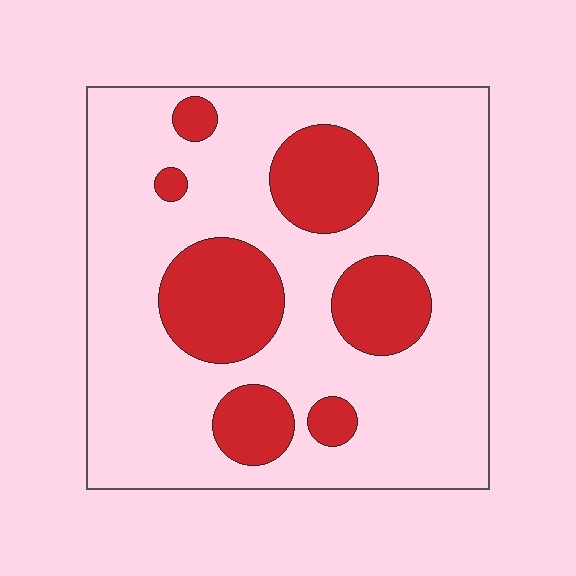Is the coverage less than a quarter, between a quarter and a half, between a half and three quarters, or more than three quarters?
Less than a quarter.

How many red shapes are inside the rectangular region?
7.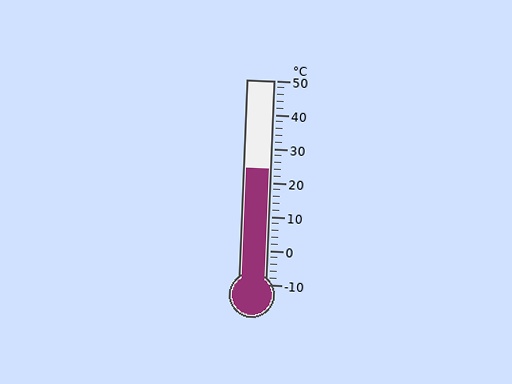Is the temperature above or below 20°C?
The temperature is above 20°C.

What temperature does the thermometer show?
The thermometer shows approximately 24°C.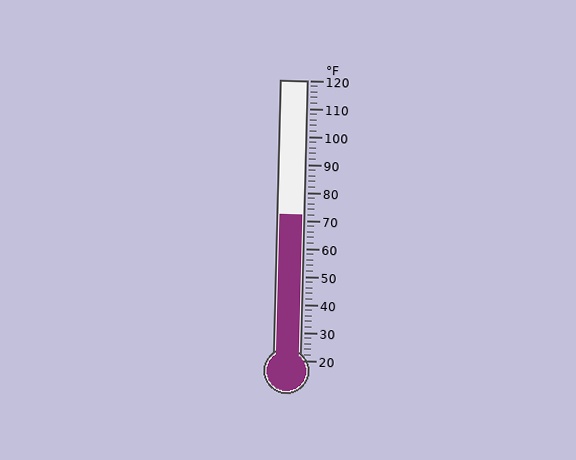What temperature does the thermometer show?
The thermometer shows approximately 72°F.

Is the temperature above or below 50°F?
The temperature is above 50°F.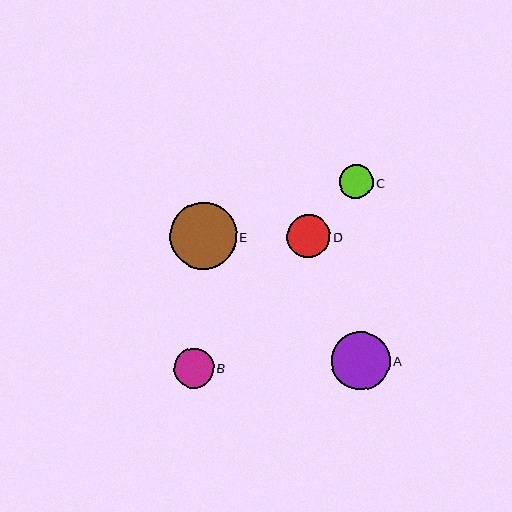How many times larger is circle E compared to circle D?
Circle E is approximately 1.6 times the size of circle D.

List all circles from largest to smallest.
From largest to smallest: E, A, D, B, C.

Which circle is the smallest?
Circle C is the smallest with a size of approximately 34 pixels.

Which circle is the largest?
Circle E is the largest with a size of approximately 67 pixels.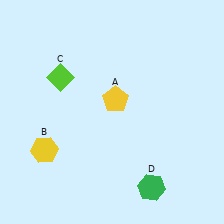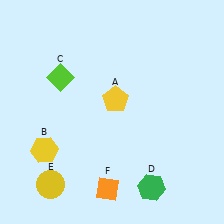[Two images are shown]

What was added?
A yellow circle (E), an orange diamond (F) were added in Image 2.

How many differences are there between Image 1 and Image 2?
There are 2 differences between the two images.